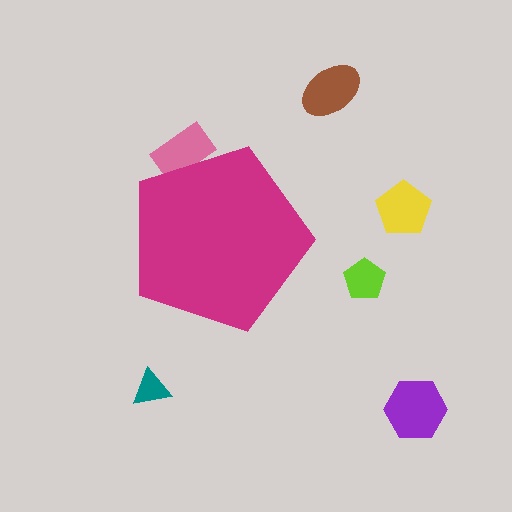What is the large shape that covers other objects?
A magenta pentagon.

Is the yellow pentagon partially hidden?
No, the yellow pentagon is fully visible.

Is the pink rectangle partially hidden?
Yes, the pink rectangle is partially hidden behind the magenta pentagon.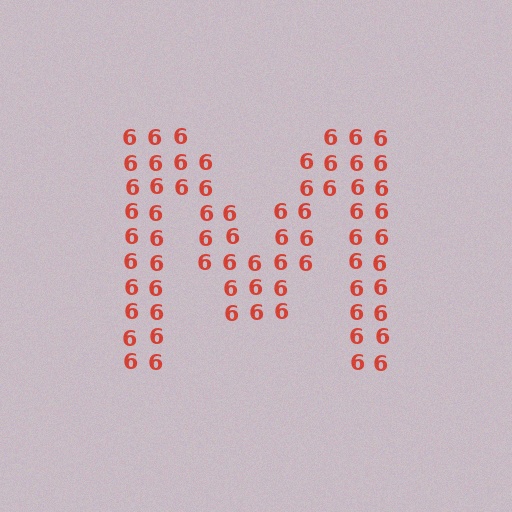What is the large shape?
The large shape is the letter M.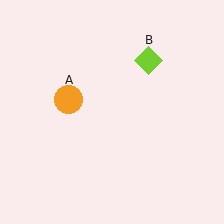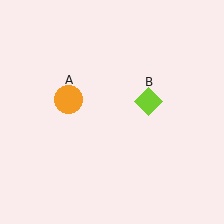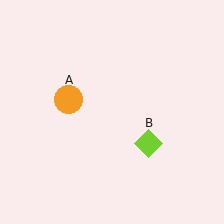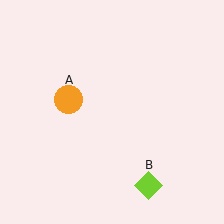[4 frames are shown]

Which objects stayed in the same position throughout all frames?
Orange circle (object A) remained stationary.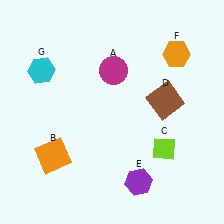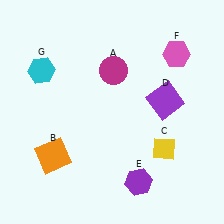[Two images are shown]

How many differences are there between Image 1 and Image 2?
There are 3 differences between the two images.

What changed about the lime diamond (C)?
In Image 1, C is lime. In Image 2, it changed to yellow.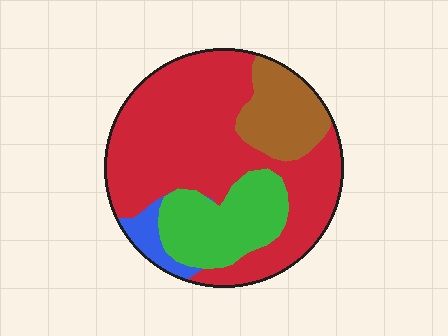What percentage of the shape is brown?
Brown takes up less than a sixth of the shape.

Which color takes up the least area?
Blue, at roughly 5%.